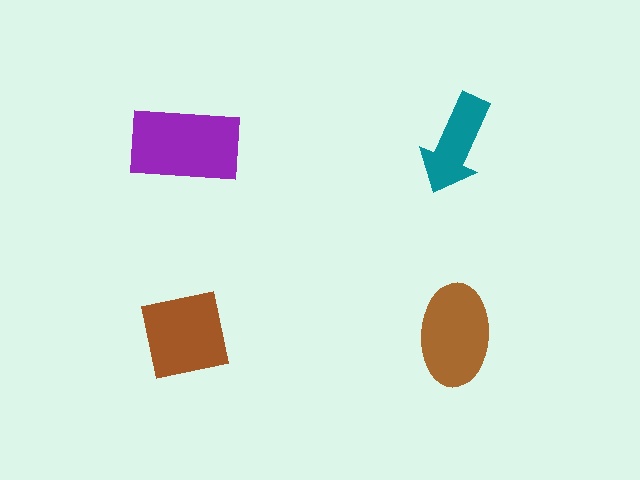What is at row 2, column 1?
A brown square.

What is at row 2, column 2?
A brown ellipse.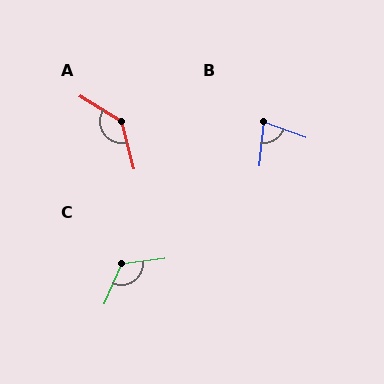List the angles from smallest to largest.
B (76°), C (121°), A (136°).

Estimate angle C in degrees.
Approximately 121 degrees.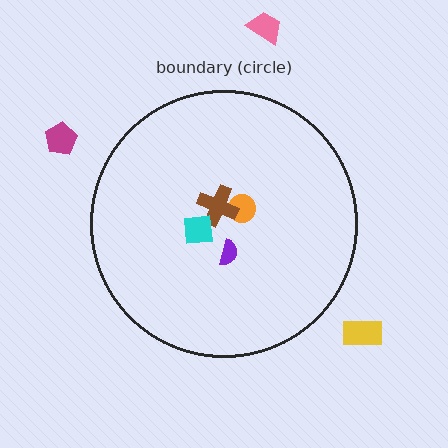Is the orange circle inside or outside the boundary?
Inside.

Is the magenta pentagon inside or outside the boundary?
Outside.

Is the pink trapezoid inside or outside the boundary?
Outside.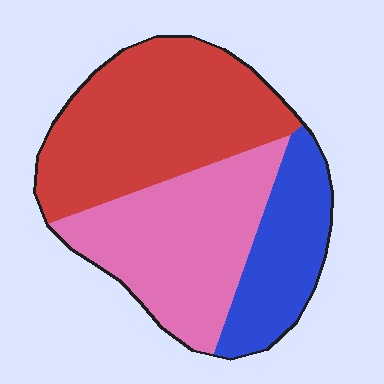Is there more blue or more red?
Red.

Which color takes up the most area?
Red, at roughly 45%.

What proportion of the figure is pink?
Pink covers roughly 35% of the figure.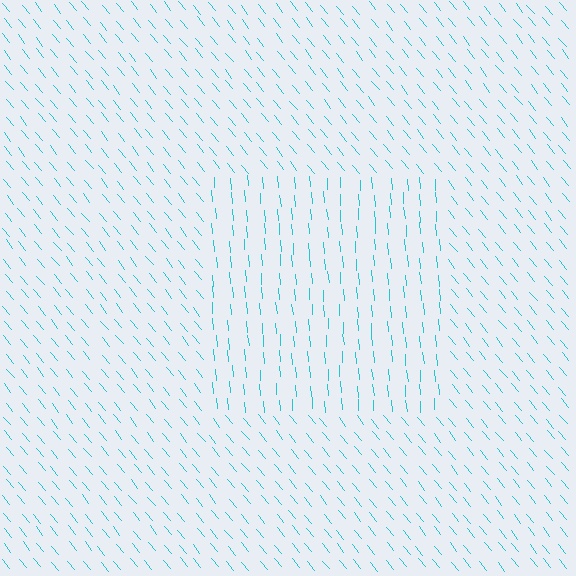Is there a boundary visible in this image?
Yes, there is a texture boundary formed by a change in line orientation.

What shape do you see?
I see a rectangle.